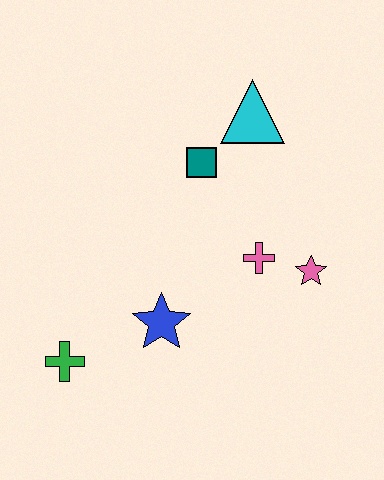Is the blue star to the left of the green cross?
No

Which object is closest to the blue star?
The green cross is closest to the blue star.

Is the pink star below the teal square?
Yes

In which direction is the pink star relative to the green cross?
The pink star is to the right of the green cross.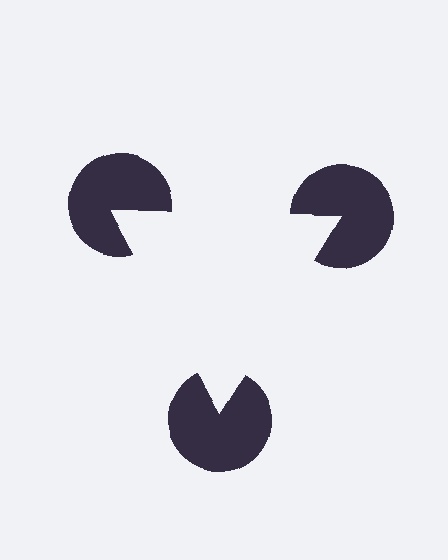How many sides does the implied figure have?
3 sides.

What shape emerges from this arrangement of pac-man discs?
An illusory triangle — its edges are inferred from the aligned wedge cuts in the pac-man discs, not physically drawn.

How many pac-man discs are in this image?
There are 3 — one at each vertex of the illusory triangle.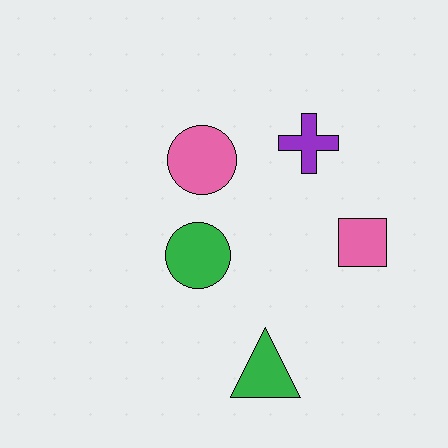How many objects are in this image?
There are 5 objects.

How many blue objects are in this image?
There are no blue objects.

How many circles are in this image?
There are 2 circles.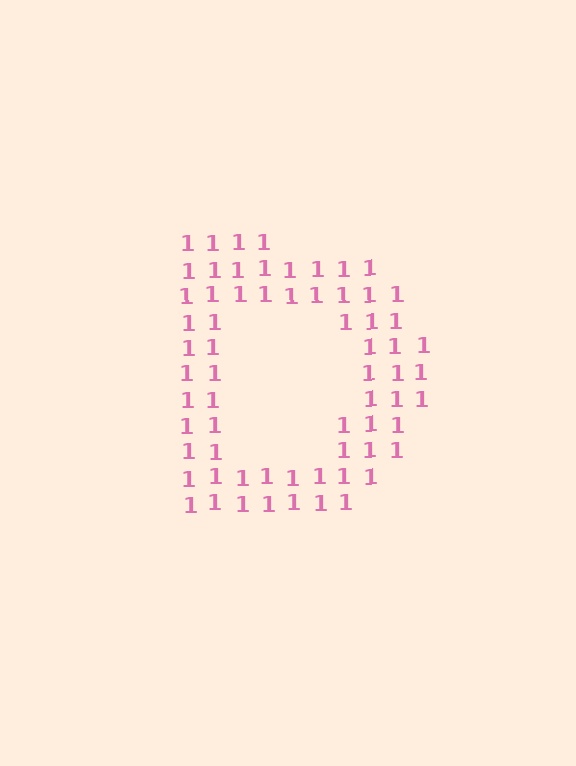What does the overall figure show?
The overall figure shows the letter D.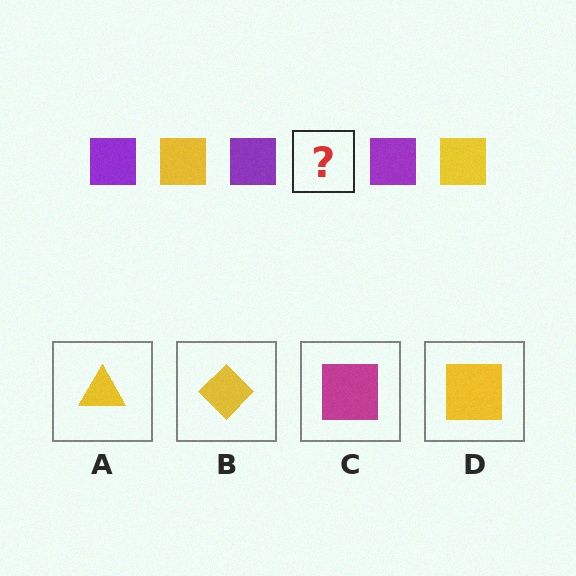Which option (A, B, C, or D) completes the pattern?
D.